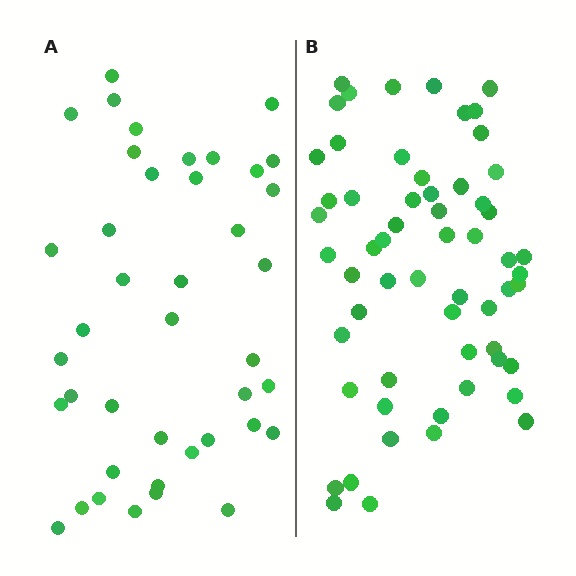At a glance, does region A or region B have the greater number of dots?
Region B (the right region) has more dots.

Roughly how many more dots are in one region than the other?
Region B has approximately 20 more dots than region A.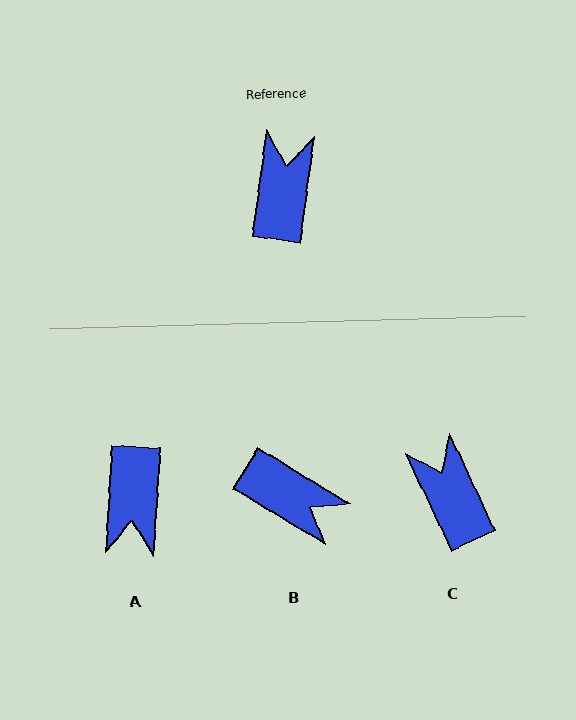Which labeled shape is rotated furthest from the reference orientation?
A, about 176 degrees away.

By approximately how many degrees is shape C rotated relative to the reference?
Approximately 33 degrees counter-clockwise.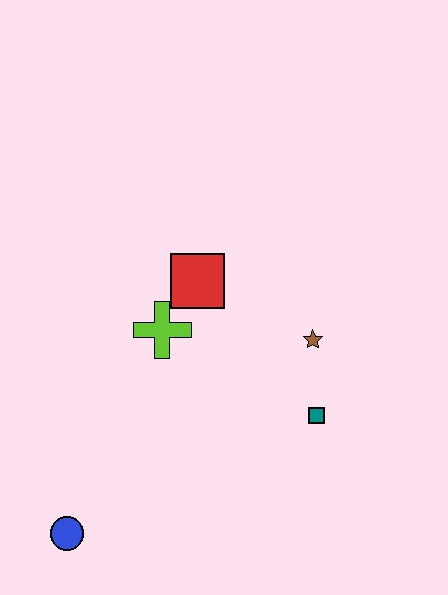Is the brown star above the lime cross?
No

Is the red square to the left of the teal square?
Yes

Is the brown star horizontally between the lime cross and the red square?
No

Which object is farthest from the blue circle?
The brown star is farthest from the blue circle.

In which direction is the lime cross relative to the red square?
The lime cross is below the red square.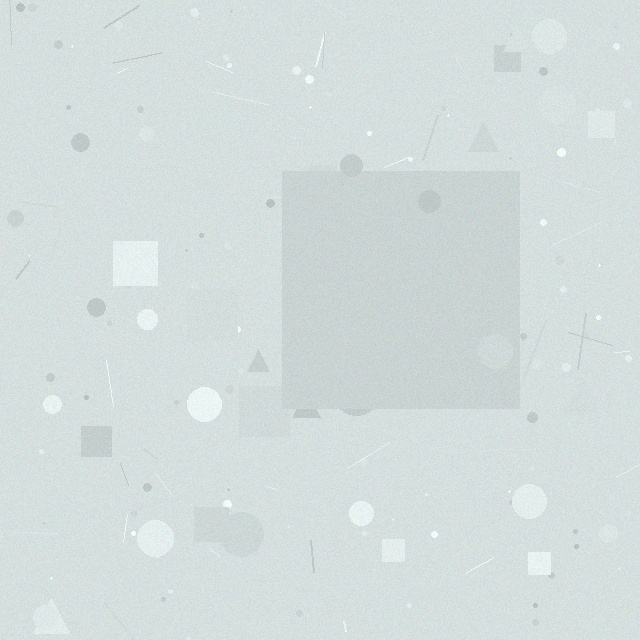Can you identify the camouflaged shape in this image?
The camouflaged shape is a square.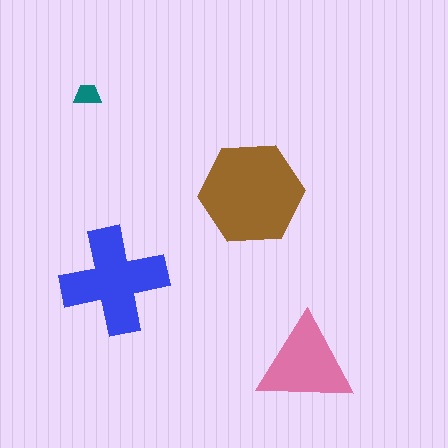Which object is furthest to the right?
The pink triangle is rightmost.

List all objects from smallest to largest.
The teal trapezoid, the pink triangle, the blue cross, the brown hexagon.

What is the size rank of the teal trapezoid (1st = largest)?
4th.